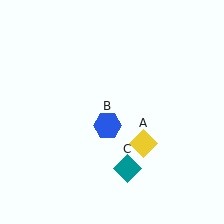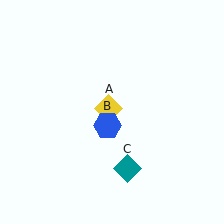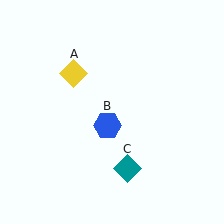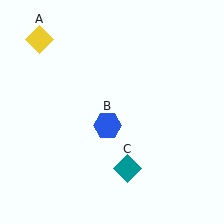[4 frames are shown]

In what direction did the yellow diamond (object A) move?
The yellow diamond (object A) moved up and to the left.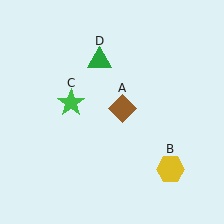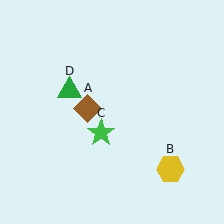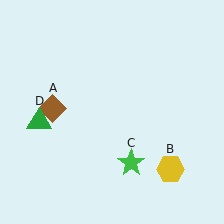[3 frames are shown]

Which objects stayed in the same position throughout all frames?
Yellow hexagon (object B) remained stationary.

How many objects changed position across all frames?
3 objects changed position: brown diamond (object A), green star (object C), green triangle (object D).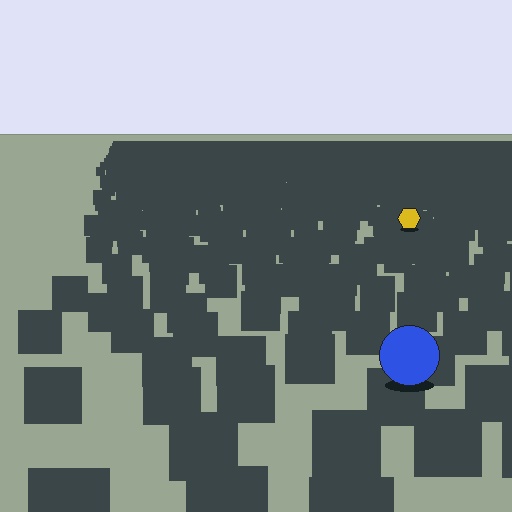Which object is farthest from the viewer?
The yellow hexagon is farthest from the viewer. It appears smaller and the ground texture around it is denser.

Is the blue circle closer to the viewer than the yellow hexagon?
Yes. The blue circle is closer — you can tell from the texture gradient: the ground texture is coarser near it.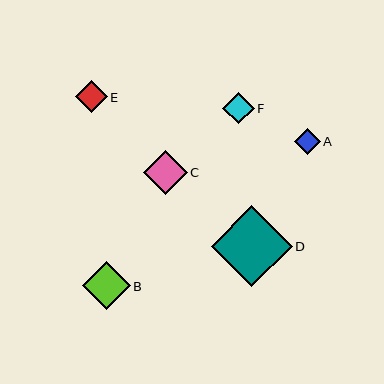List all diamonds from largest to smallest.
From largest to smallest: D, B, C, E, F, A.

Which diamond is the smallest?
Diamond A is the smallest with a size of approximately 26 pixels.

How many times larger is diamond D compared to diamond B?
Diamond D is approximately 1.7 times the size of diamond B.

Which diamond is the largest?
Diamond D is the largest with a size of approximately 81 pixels.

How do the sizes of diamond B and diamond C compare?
Diamond B and diamond C are approximately the same size.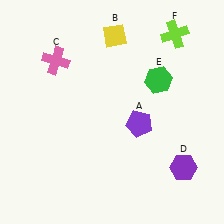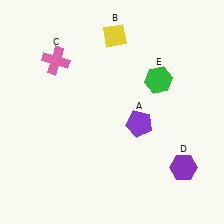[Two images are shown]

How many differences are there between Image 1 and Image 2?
There is 1 difference between the two images.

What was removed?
The lime cross (F) was removed in Image 2.